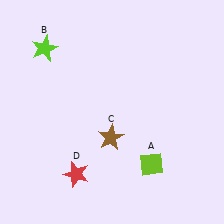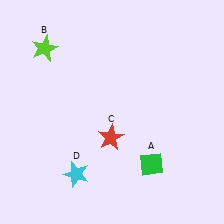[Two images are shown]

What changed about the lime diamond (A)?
In Image 1, A is lime. In Image 2, it changed to green.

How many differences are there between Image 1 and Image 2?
There are 3 differences between the two images.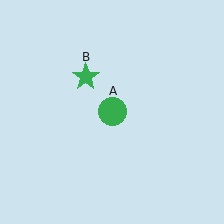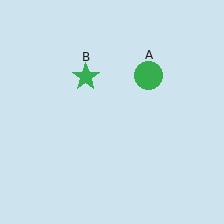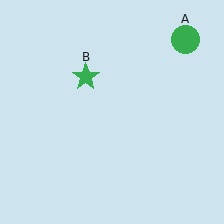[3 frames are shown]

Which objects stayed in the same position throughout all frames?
Green star (object B) remained stationary.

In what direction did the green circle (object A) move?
The green circle (object A) moved up and to the right.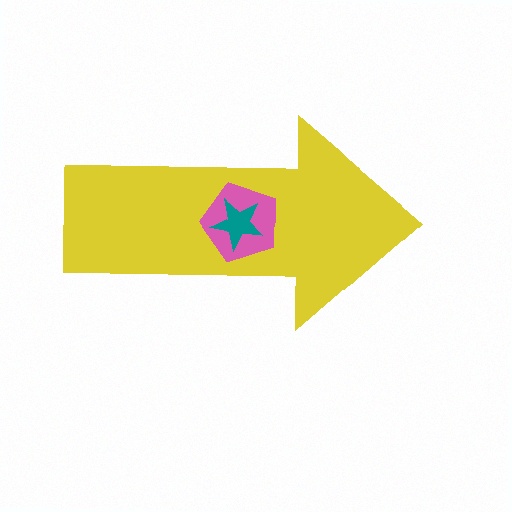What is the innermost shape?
The teal star.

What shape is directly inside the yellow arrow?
The pink pentagon.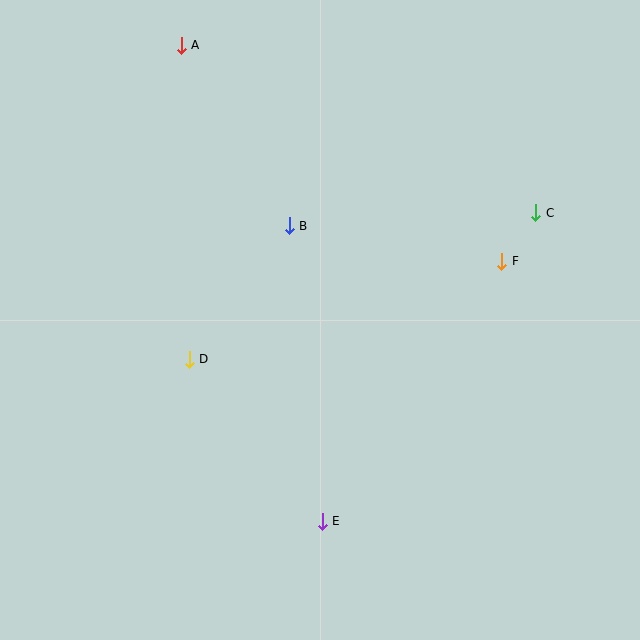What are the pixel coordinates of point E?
Point E is at (322, 521).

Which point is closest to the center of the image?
Point B at (289, 226) is closest to the center.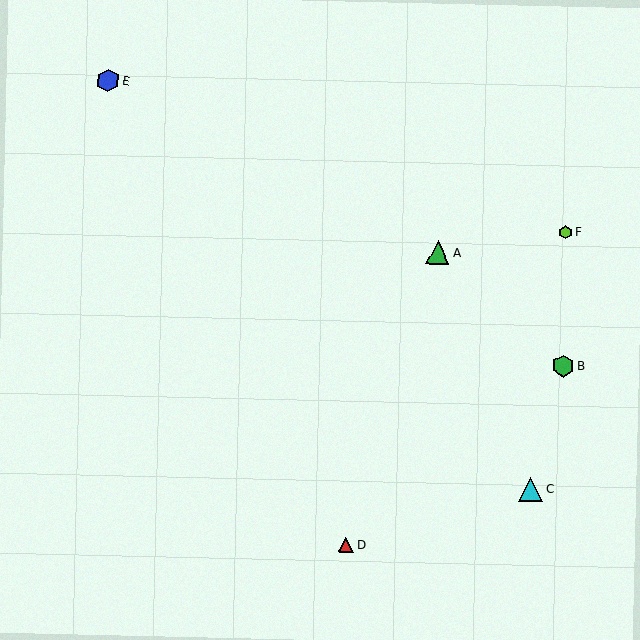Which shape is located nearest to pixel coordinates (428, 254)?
The green triangle (labeled A) at (438, 252) is nearest to that location.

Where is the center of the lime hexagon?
The center of the lime hexagon is at (566, 232).